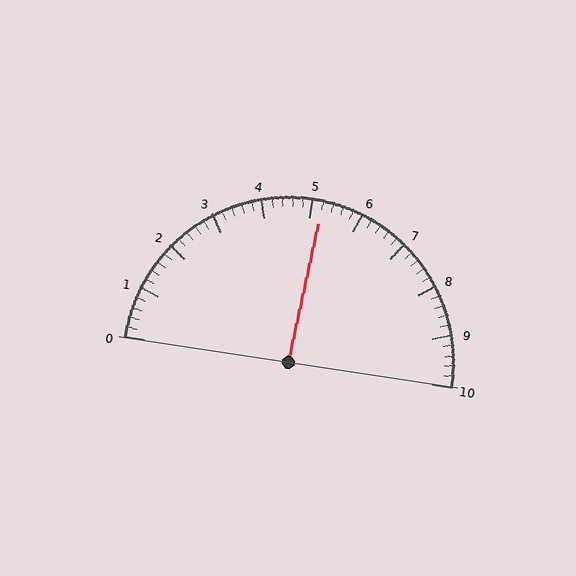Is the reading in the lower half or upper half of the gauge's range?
The reading is in the upper half of the range (0 to 10).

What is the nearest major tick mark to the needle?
The nearest major tick mark is 5.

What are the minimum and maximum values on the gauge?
The gauge ranges from 0 to 10.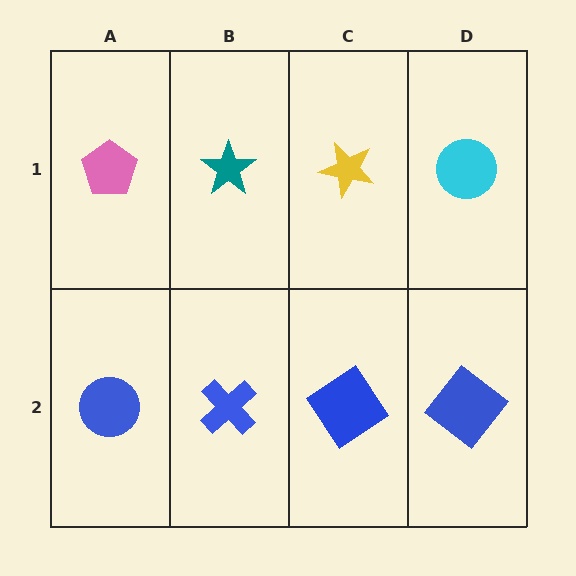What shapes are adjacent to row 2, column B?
A teal star (row 1, column B), a blue circle (row 2, column A), a blue diamond (row 2, column C).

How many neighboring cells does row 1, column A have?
2.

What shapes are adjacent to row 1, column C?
A blue diamond (row 2, column C), a teal star (row 1, column B), a cyan circle (row 1, column D).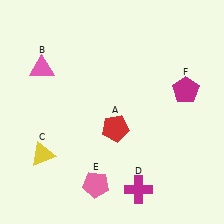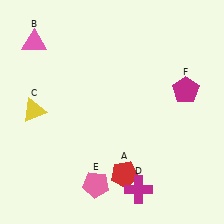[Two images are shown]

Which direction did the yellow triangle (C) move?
The yellow triangle (C) moved up.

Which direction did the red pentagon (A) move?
The red pentagon (A) moved down.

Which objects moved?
The objects that moved are: the red pentagon (A), the pink triangle (B), the yellow triangle (C).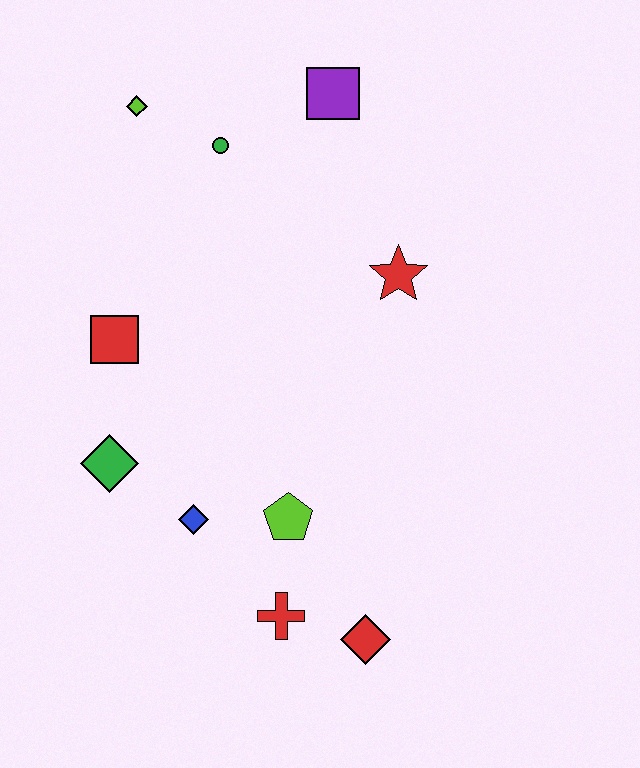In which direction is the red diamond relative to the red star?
The red diamond is below the red star.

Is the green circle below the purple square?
Yes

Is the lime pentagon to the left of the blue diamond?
No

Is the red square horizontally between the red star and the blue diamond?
No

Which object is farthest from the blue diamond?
The purple square is farthest from the blue diamond.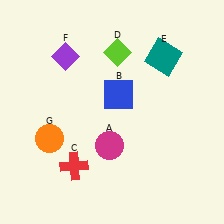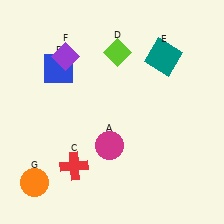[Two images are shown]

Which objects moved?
The objects that moved are: the blue square (B), the orange circle (G).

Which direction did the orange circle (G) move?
The orange circle (G) moved down.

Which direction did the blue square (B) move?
The blue square (B) moved left.